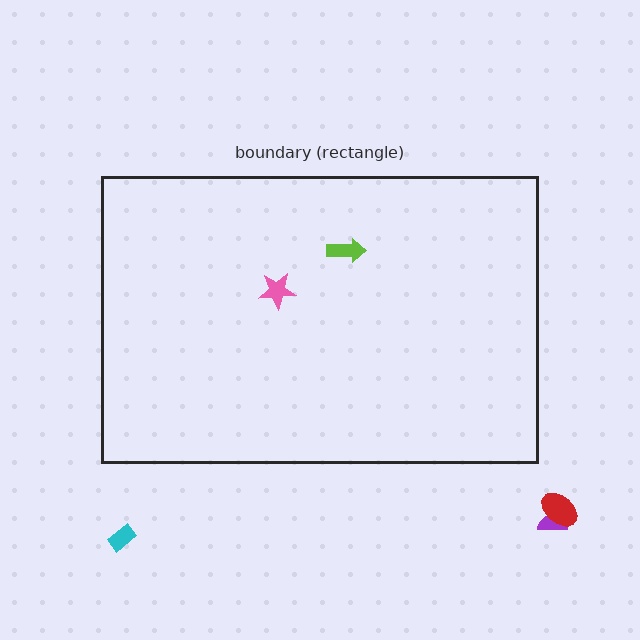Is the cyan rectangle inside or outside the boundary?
Outside.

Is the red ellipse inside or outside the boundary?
Outside.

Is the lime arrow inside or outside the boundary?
Inside.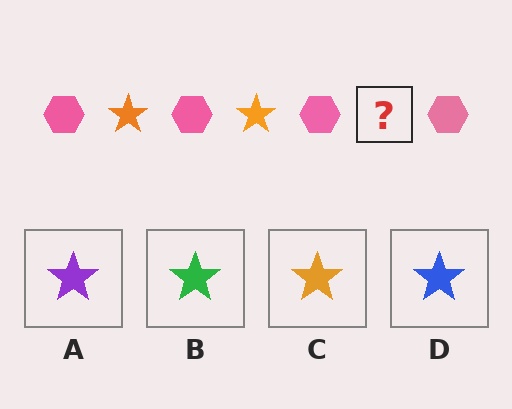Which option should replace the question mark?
Option C.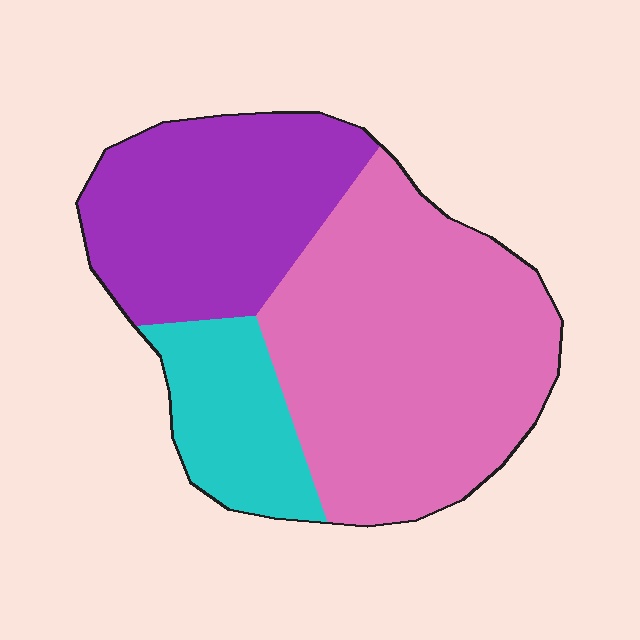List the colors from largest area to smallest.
From largest to smallest: pink, purple, cyan.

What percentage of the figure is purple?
Purple covers around 30% of the figure.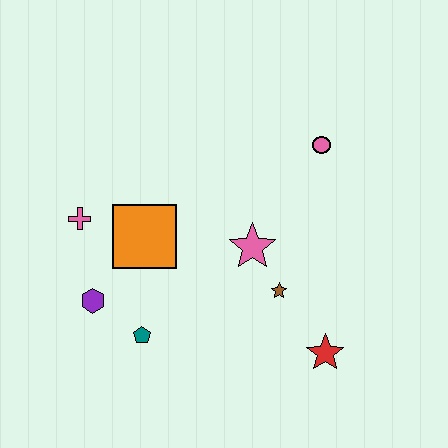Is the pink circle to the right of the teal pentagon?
Yes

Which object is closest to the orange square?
The pink cross is closest to the orange square.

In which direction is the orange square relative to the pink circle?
The orange square is to the left of the pink circle.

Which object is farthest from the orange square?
The red star is farthest from the orange square.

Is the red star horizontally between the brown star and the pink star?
No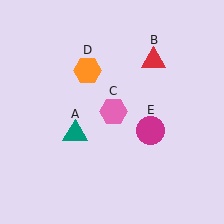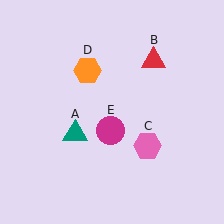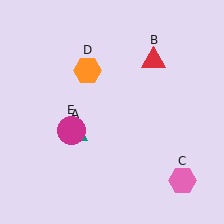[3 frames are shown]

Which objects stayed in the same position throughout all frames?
Teal triangle (object A) and red triangle (object B) and orange hexagon (object D) remained stationary.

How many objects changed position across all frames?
2 objects changed position: pink hexagon (object C), magenta circle (object E).